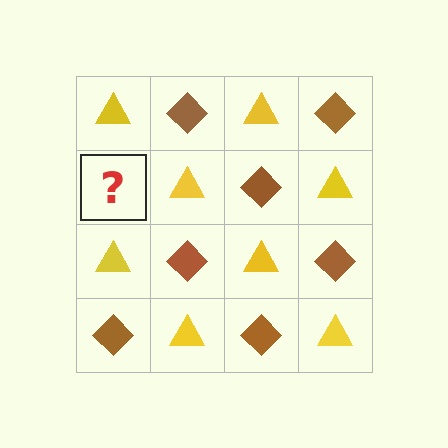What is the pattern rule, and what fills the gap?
The rule is that it alternates yellow triangle and brown diamond in a checkerboard pattern. The gap should be filled with a brown diamond.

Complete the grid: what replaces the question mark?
The question mark should be replaced with a brown diamond.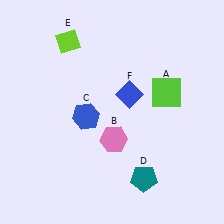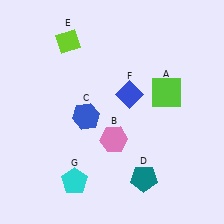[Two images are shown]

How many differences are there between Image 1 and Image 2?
There is 1 difference between the two images.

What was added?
A cyan pentagon (G) was added in Image 2.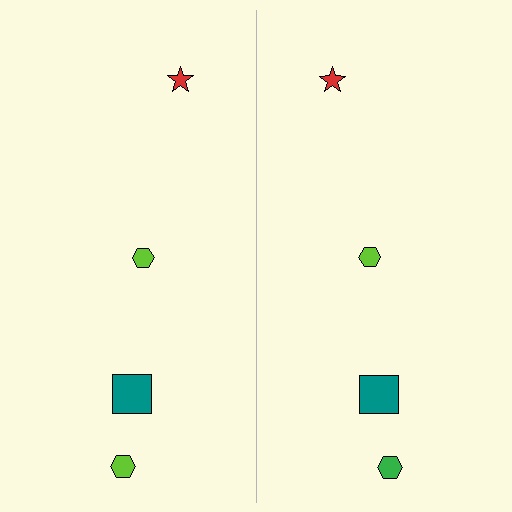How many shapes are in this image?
There are 8 shapes in this image.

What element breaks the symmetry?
The green hexagon on the right side breaks the symmetry — its mirror counterpart is lime.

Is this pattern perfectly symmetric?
No, the pattern is not perfectly symmetric. The green hexagon on the right side breaks the symmetry — its mirror counterpart is lime.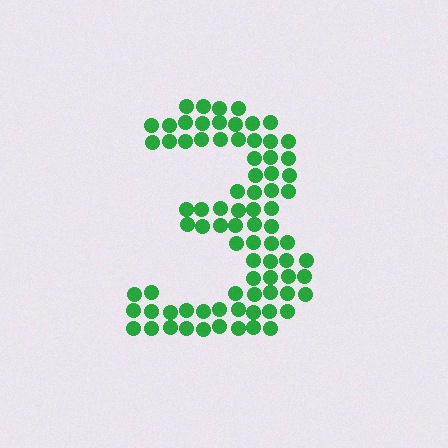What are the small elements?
The small elements are circles.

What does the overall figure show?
The overall figure shows the digit 3.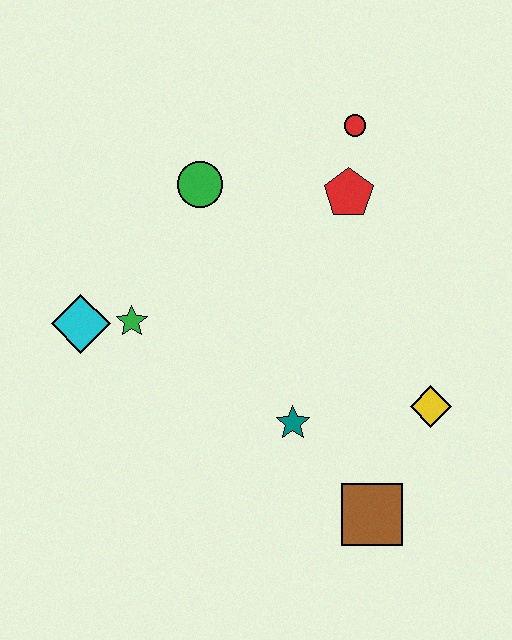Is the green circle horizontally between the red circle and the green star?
Yes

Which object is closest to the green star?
The cyan diamond is closest to the green star.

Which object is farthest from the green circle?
The brown square is farthest from the green circle.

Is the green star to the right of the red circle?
No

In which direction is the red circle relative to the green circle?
The red circle is to the right of the green circle.